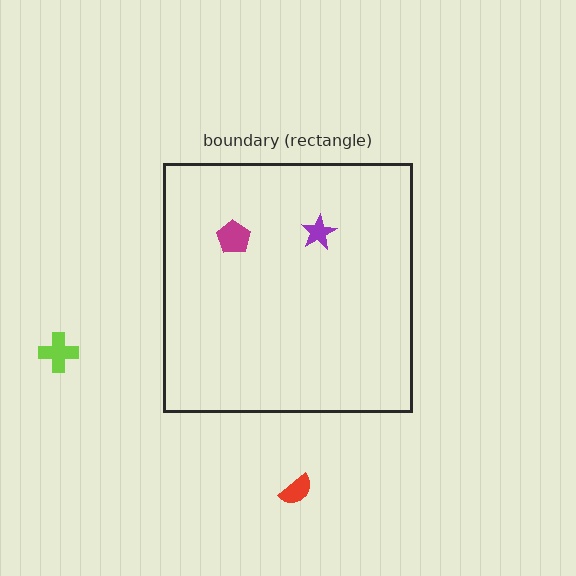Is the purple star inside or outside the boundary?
Inside.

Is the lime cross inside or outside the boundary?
Outside.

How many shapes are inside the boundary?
2 inside, 2 outside.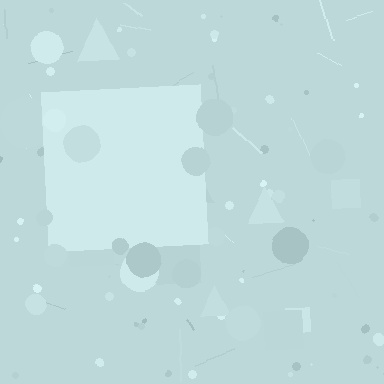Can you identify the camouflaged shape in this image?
The camouflaged shape is a square.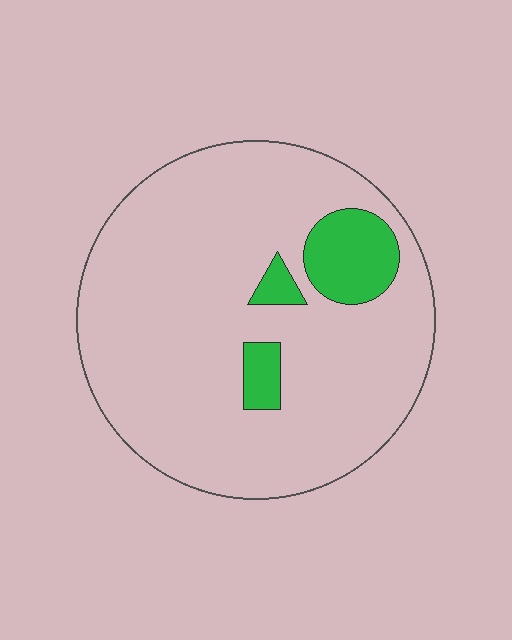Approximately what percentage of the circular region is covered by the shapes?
Approximately 10%.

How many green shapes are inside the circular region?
3.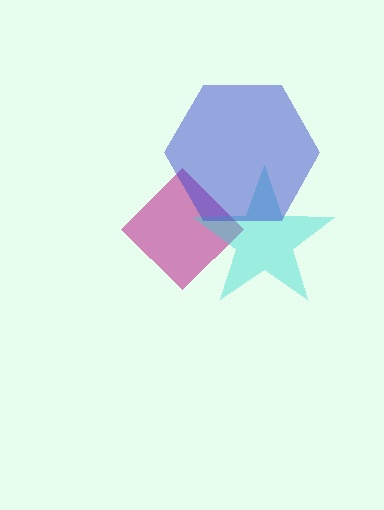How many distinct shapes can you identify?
There are 3 distinct shapes: a magenta diamond, a cyan star, a blue hexagon.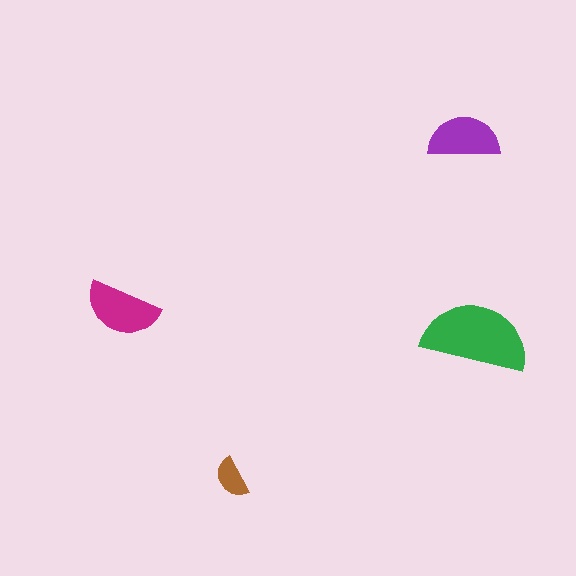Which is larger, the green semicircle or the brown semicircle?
The green one.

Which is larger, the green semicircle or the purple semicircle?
The green one.